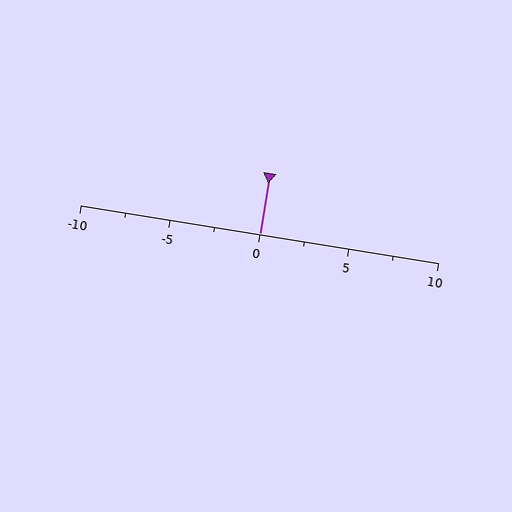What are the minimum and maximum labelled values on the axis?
The axis runs from -10 to 10.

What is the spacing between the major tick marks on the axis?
The major ticks are spaced 5 apart.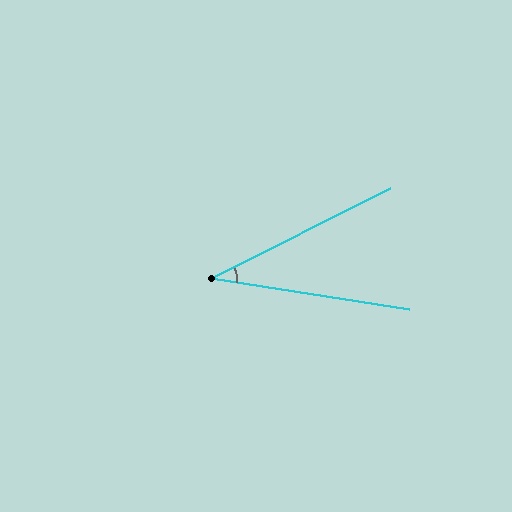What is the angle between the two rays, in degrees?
Approximately 36 degrees.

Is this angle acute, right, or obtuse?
It is acute.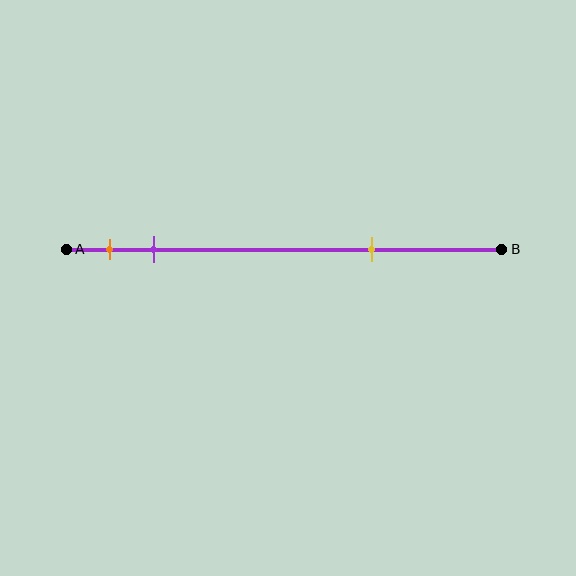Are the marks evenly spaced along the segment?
No, the marks are not evenly spaced.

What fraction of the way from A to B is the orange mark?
The orange mark is approximately 10% (0.1) of the way from A to B.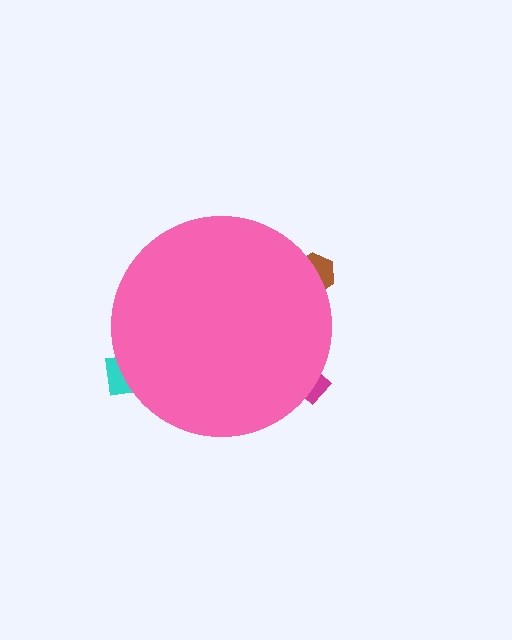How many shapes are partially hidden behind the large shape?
3 shapes are partially hidden.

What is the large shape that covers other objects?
A pink circle.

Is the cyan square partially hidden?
Yes, the cyan square is partially hidden behind the pink circle.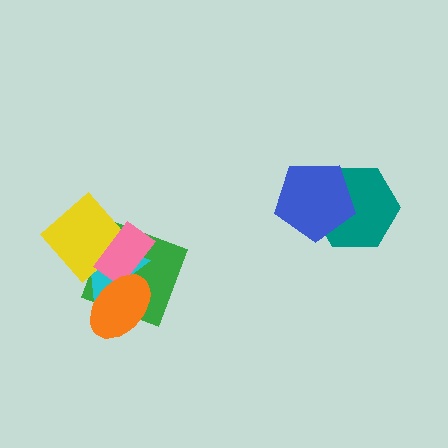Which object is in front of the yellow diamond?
The pink rectangle is in front of the yellow diamond.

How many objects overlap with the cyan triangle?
4 objects overlap with the cyan triangle.